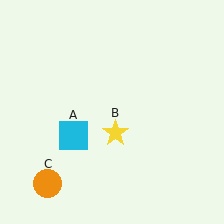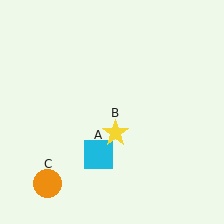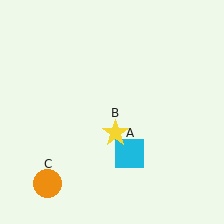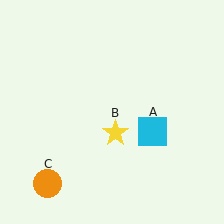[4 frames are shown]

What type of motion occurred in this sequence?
The cyan square (object A) rotated counterclockwise around the center of the scene.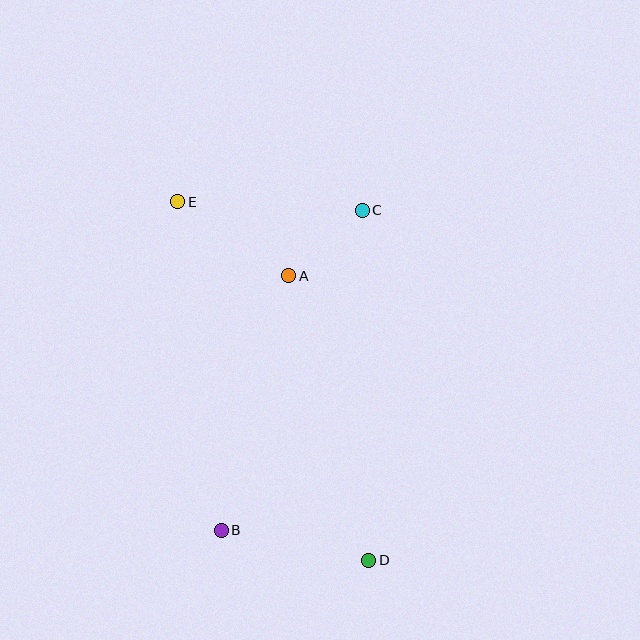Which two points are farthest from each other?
Points D and E are farthest from each other.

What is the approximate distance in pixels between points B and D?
The distance between B and D is approximately 151 pixels.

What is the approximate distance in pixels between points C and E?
The distance between C and E is approximately 185 pixels.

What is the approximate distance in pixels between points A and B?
The distance between A and B is approximately 263 pixels.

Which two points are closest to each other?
Points A and C are closest to each other.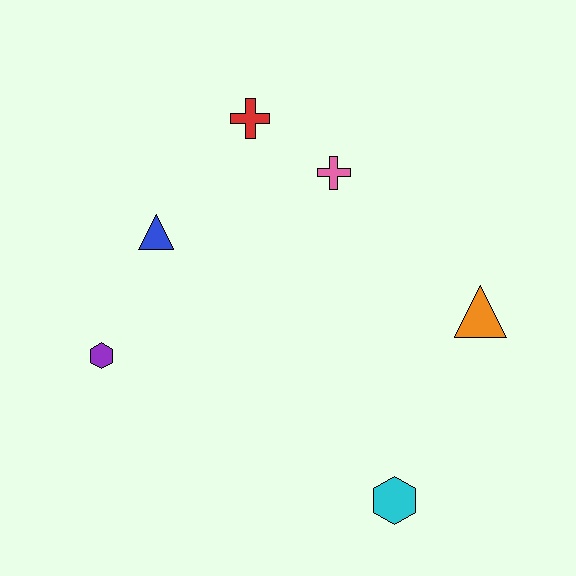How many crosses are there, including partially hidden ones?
There are 2 crosses.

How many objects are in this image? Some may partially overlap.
There are 6 objects.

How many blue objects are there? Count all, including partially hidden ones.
There is 1 blue object.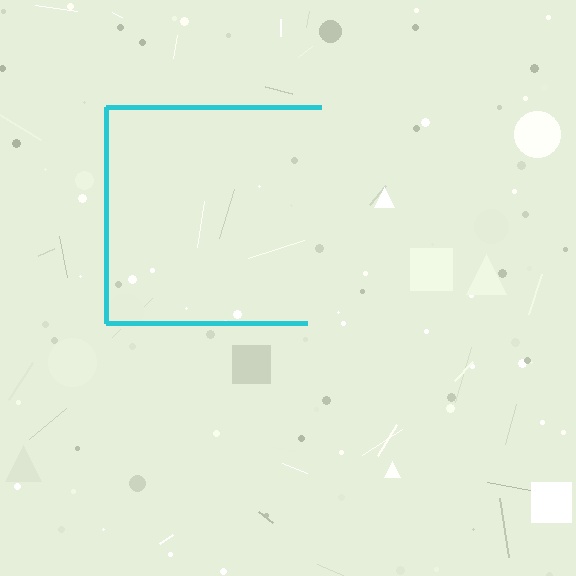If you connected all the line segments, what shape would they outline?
They would outline a square.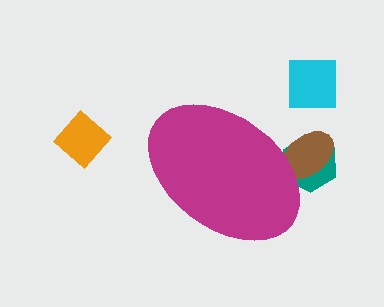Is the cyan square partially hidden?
No, the cyan square is fully visible.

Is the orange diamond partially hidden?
No, the orange diamond is fully visible.